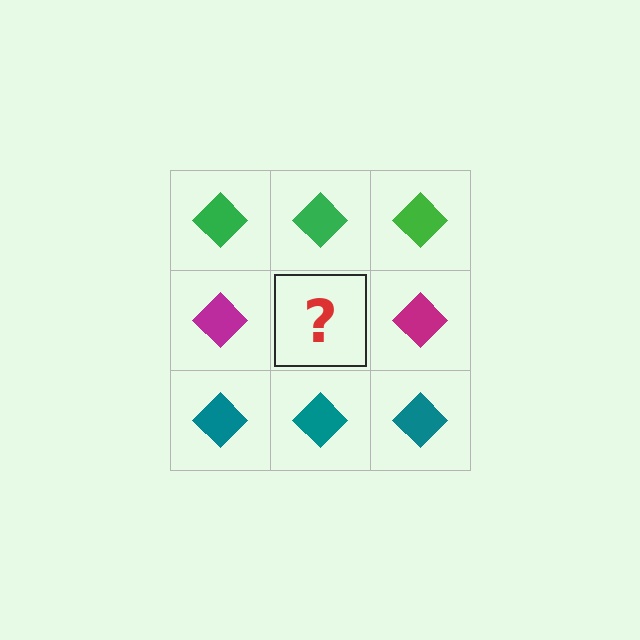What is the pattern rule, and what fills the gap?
The rule is that each row has a consistent color. The gap should be filled with a magenta diamond.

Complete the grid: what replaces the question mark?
The question mark should be replaced with a magenta diamond.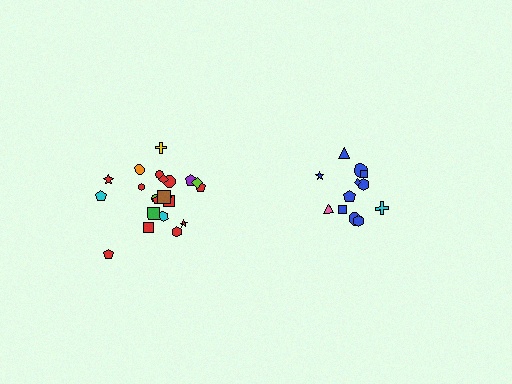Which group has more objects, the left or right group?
The left group.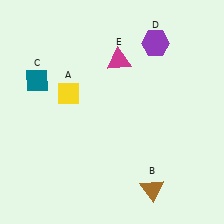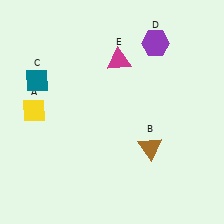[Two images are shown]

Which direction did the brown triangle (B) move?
The brown triangle (B) moved up.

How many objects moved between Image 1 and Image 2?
2 objects moved between the two images.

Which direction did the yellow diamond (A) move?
The yellow diamond (A) moved left.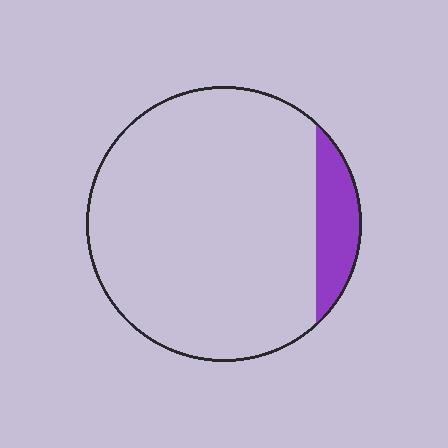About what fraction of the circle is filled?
About one tenth (1/10).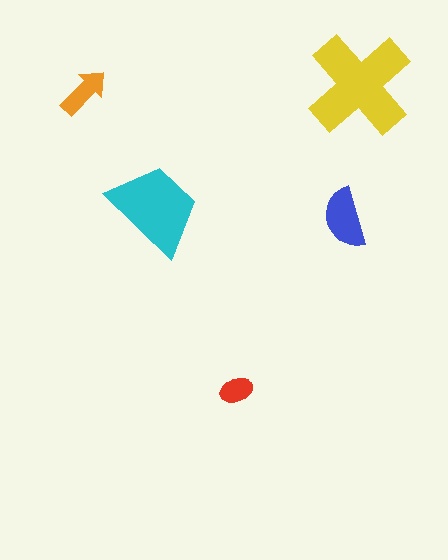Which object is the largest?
The yellow cross.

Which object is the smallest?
The red ellipse.